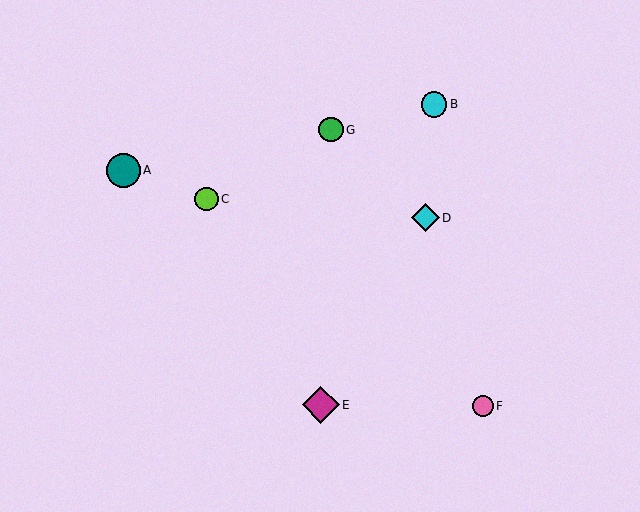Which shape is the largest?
The magenta diamond (labeled E) is the largest.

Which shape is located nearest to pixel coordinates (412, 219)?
The cyan diamond (labeled D) at (426, 218) is nearest to that location.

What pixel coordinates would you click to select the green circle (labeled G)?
Click at (331, 130) to select the green circle G.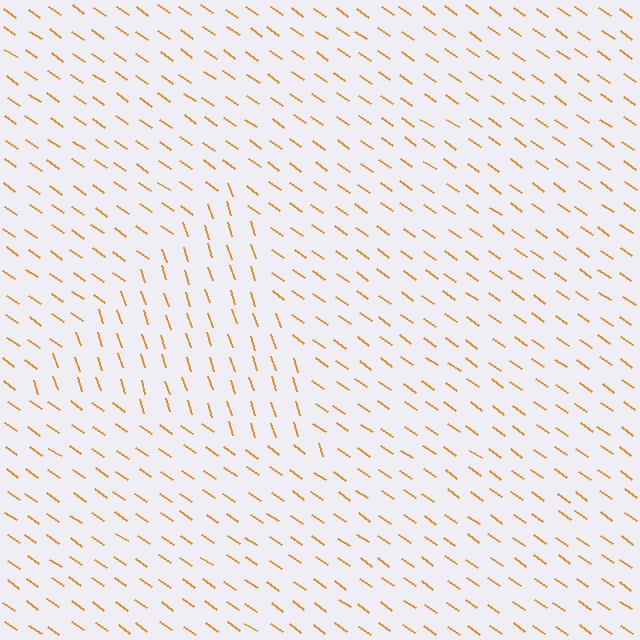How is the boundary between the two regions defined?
The boundary is defined purely by a change in line orientation (approximately 38 degrees difference). All lines are the same color and thickness.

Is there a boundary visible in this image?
Yes, there is a texture boundary formed by a change in line orientation.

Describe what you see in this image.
The image is filled with small orange line segments. A triangle region in the image has lines oriented differently from the surrounding lines, creating a visible texture boundary.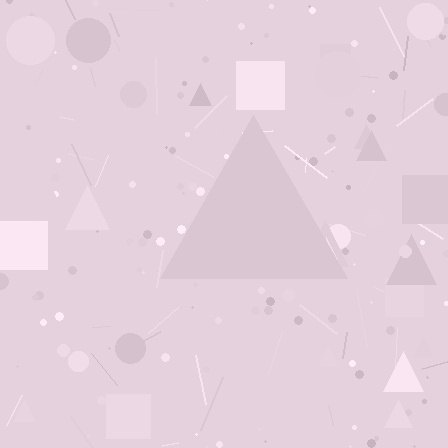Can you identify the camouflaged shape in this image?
The camouflaged shape is a triangle.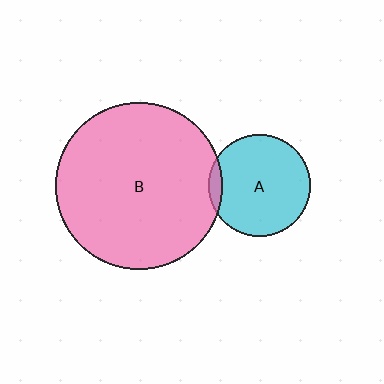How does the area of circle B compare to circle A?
Approximately 2.7 times.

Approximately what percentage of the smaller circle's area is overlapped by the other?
Approximately 5%.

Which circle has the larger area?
Circle B (pink).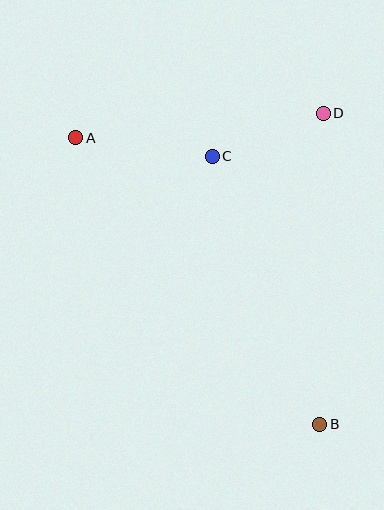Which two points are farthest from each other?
Points A and B are farthest from each other.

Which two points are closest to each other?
Points C and D are closest to each other.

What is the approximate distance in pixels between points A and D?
The distance between A and D is approximately 248 pixels.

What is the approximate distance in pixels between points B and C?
The distance between B and C is approximately 289 pixels.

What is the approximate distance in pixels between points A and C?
The distance between A and C is approximately 137 pixels.